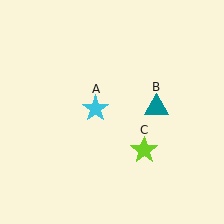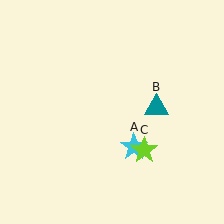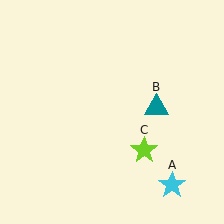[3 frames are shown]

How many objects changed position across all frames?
1 object changed position: cyan star (object A).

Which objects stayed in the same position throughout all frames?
Teal triangle (object B) and lime star (object C) remained stationary.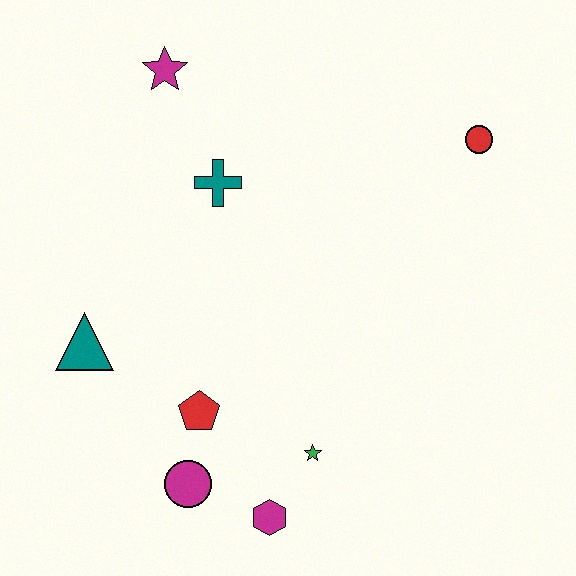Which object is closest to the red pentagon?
The magenta circle is closest to the red pentagon.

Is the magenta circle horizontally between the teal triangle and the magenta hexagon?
Yes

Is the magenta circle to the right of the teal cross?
No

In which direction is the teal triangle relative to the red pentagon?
The teal triangle is to the left of the red pentagon.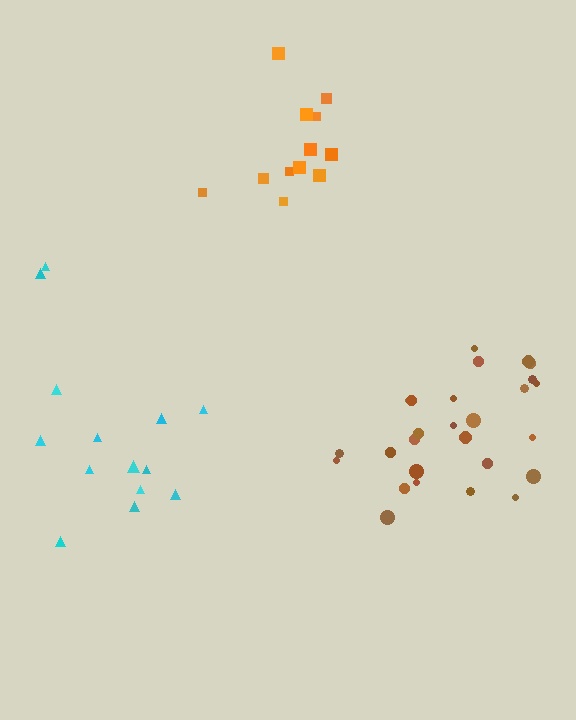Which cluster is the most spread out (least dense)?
Cyan.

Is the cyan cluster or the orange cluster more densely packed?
Orange.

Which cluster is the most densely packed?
Brown.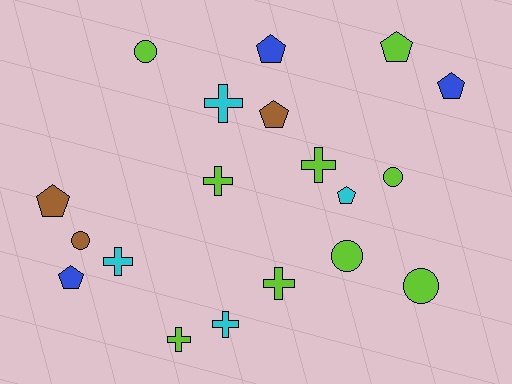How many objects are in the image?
There are 19 objects.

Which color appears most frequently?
Lime, with 9 objects.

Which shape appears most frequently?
Pentagon, with 7 objects.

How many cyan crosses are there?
There are 3 cyan crosses.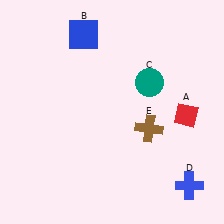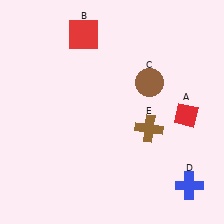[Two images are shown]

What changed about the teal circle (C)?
In Image 1, C is teal. In Image 2, it changed to brown.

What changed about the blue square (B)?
In Image 1, B is blue. In Image 2, it changed to red.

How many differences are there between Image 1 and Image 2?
There are 2 differences between the two images.